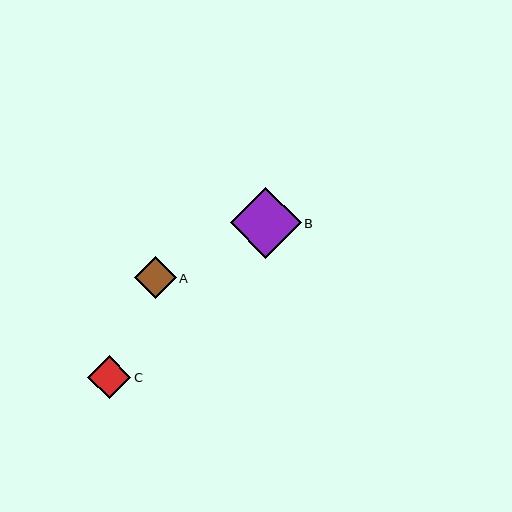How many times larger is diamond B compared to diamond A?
Diamond B is approximately 1.7 times the size of diamond A.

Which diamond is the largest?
Diamond B is the largest with a size of approximately 71 pixels.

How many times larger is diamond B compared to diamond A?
Diamond B is approximately 1.7 times the size of diamond A.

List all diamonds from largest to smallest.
From largest to smallest: B, C, A.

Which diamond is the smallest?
Diamond A is the smallest with a size of approximately 41 pixels.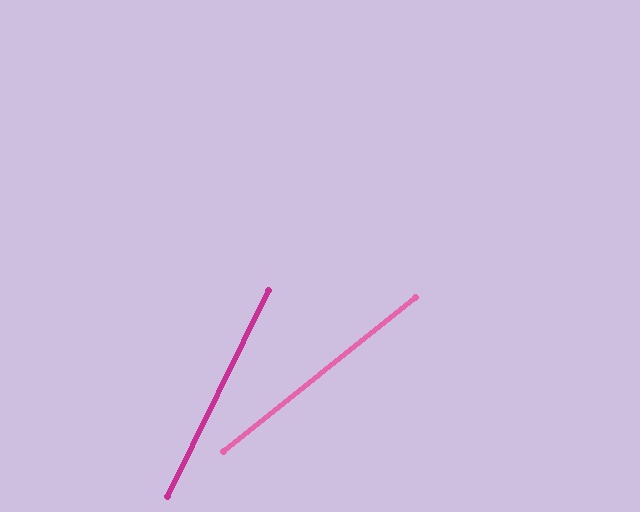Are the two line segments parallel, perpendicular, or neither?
Neither parallel nor perpendicular — they differ by about 25°.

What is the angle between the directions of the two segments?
Approximately 25 degrees.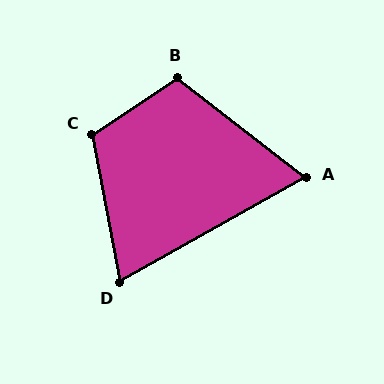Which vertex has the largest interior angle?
C, at approximately 113 degrees.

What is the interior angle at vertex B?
Approximately 109 degrees (obtuse).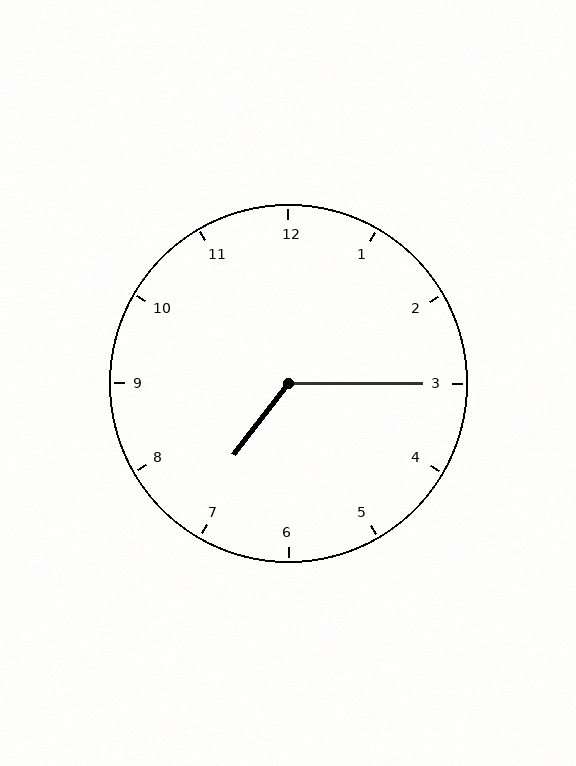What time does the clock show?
7:15.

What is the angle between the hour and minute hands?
Approximately 128 degrees.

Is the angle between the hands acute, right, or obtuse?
It is obtuse.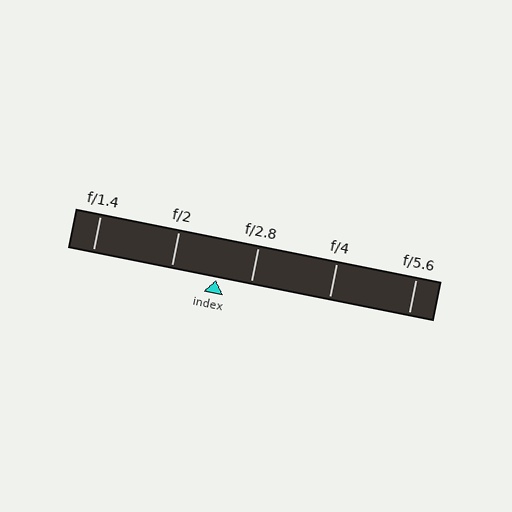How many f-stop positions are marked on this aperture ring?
There are 5 f-stop positions marked.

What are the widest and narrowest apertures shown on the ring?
The widest aperture shown is f/1.4 and the narrowest is f/5.6.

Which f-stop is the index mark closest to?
The index mark is closest to f/2.8.